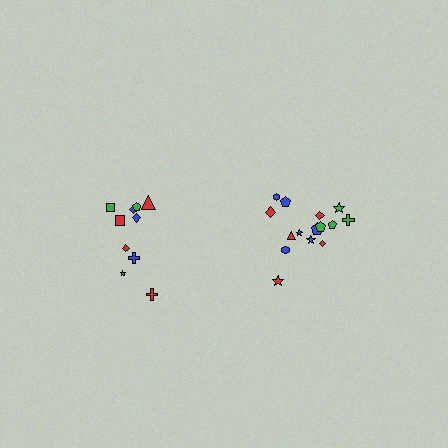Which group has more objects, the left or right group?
The right group.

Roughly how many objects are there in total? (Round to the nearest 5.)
Roughly 25 objects in total.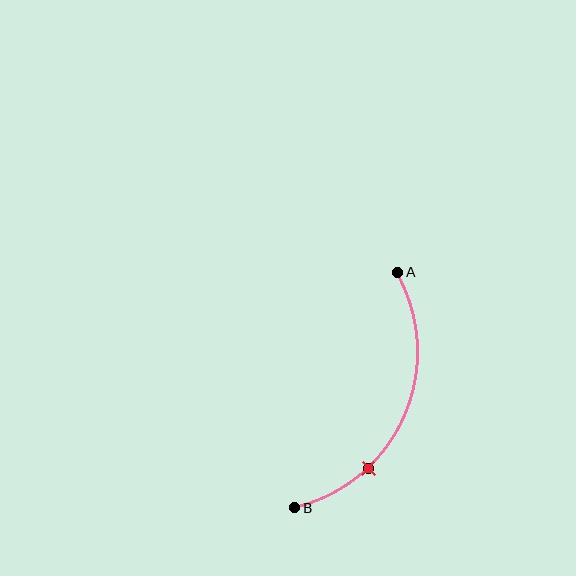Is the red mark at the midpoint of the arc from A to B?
No. The red mark lies on the arc but is closer to endpoint B. The arc midpoint would be at the point on the curve equidistant along the arc from both A and B.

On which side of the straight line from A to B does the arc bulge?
The arc bulges to the right of the straight line connecting A and B.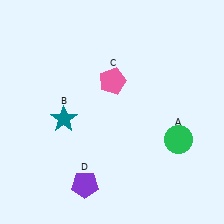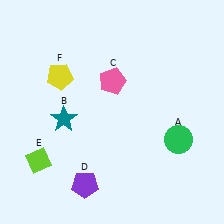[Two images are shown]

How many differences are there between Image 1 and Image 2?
There are 2 differences between the two images.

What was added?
A lime diamond (E), a yellow pentagon (F) were added in Image 2.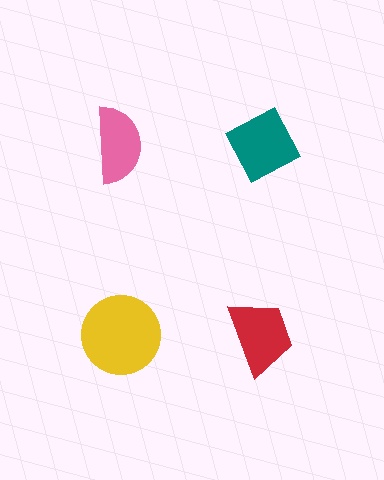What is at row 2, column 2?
A red trapezoid.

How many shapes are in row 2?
2 shapes.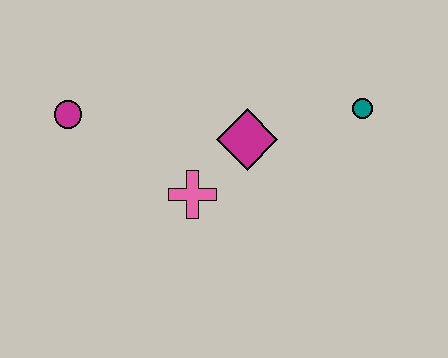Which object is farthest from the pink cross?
The teal circle is farthest from the pink cross.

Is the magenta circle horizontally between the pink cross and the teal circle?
No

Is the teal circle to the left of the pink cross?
No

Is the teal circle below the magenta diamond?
No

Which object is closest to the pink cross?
The magenta diamond is closest to the pink cross.